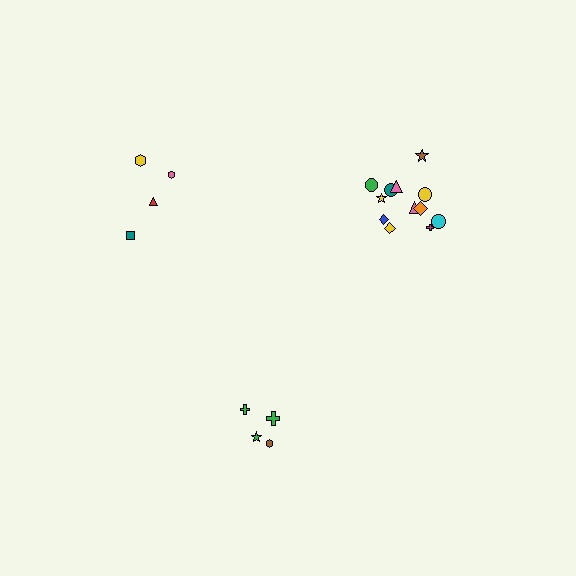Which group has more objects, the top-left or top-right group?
The top-right group.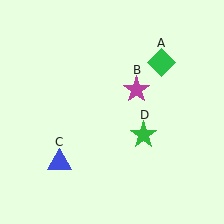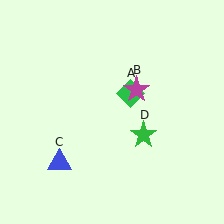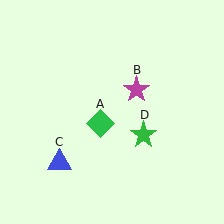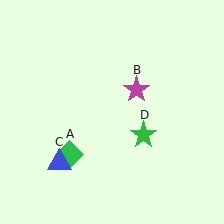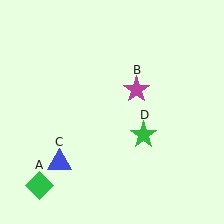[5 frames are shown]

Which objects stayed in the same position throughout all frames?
Magenta star (object B) and blue triangle (object C) and green star (object D) remained stationary.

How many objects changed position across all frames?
1 object changed position: green diamond (object A).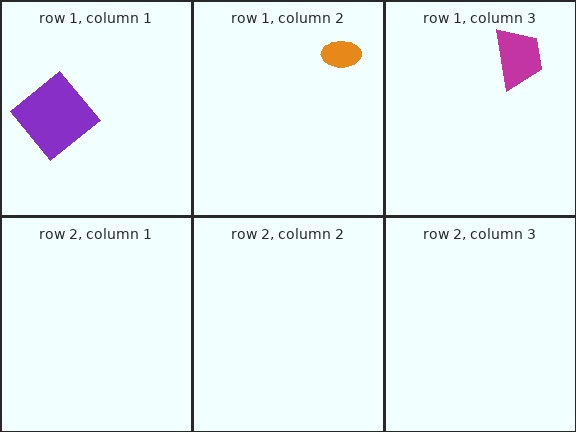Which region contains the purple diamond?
The row 1, column 1 region.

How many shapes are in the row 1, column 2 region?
1.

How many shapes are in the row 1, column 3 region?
1.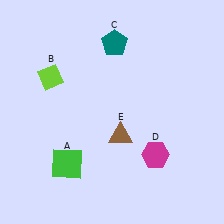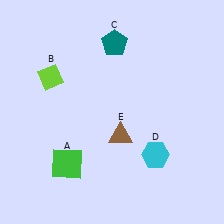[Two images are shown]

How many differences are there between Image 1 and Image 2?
There is 1 difference between the two images.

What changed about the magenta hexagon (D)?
In Image 1, D is magenta. In Image 2, it changed to cyan.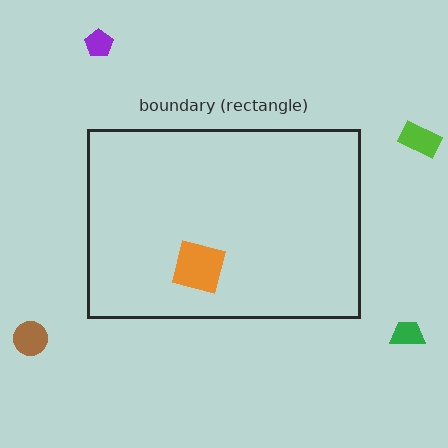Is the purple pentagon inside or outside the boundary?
Outside.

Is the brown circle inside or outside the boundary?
Outside.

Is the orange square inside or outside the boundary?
Inside.